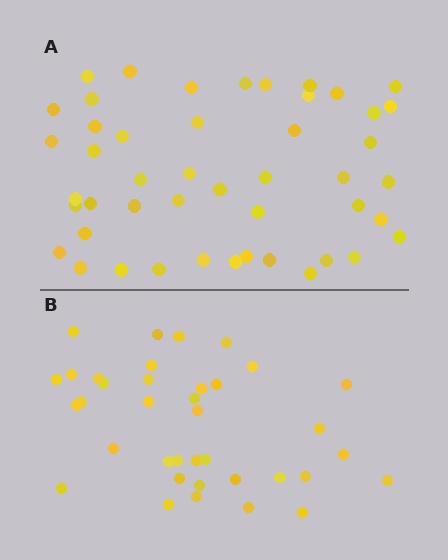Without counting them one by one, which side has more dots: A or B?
Region A (the top region) has more dots.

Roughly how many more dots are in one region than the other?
Region A has roughly 10 or so more dots than region B.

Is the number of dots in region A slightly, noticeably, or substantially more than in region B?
Region A has noticeably more, but not dramatically so. The ratio is roughly 1.3 to 1.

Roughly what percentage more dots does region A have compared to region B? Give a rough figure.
About 25% more.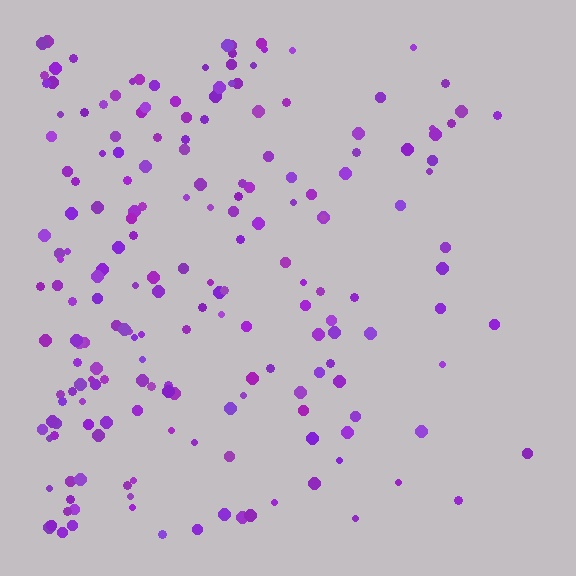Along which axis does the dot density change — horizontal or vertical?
Horizontal.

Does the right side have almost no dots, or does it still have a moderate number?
Still a moderate number, just noticeably fewer than the left.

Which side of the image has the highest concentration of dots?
The left.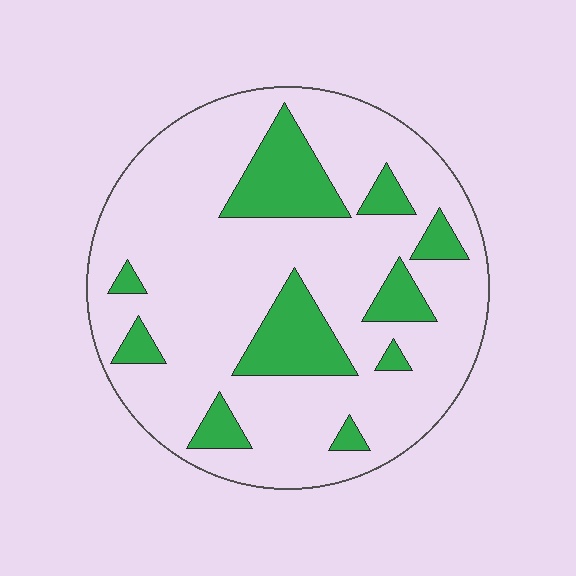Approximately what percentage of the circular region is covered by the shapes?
Approximately 20%.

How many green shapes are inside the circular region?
10.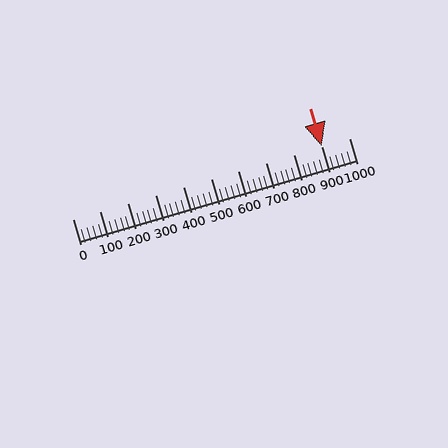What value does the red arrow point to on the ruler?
The red arrow points to approximately 900.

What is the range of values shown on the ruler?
The ruler shows values from 0 to 1000.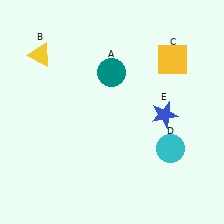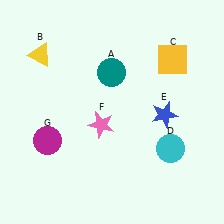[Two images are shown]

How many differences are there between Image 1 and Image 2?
There are 2 differences between the two images.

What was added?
A pink star (F), a magenta circle (G) were added in Image 2.